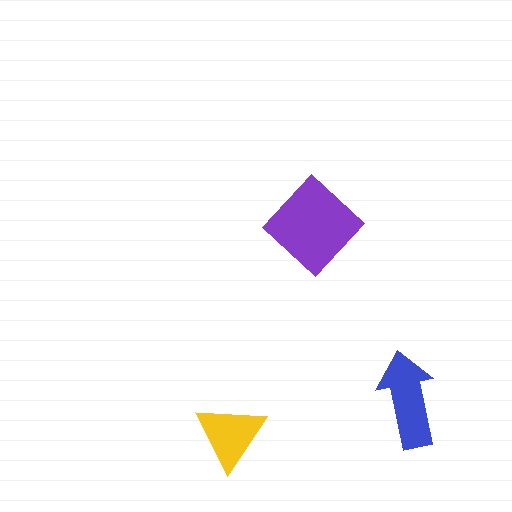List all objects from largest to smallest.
The purple diamond, the blue arrow, the yellow triangle.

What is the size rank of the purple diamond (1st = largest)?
1st.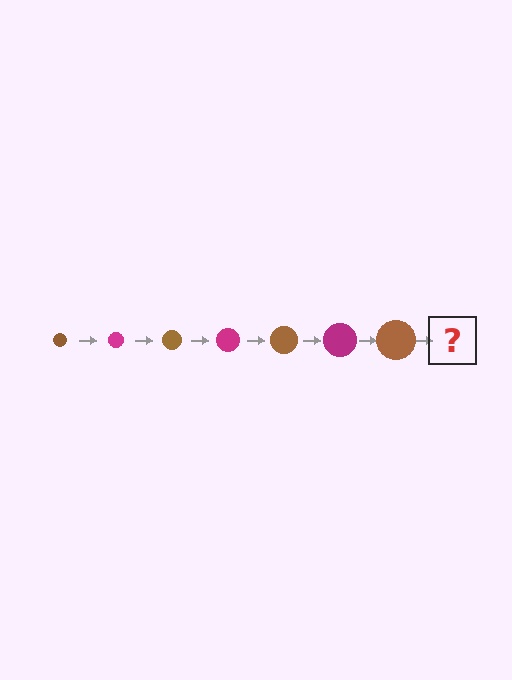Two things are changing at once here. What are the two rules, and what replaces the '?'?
The two rules are that the circle grows larger each step and the color cycles through brown and magenta. The '?' should be a magenta circle, larger than the previous one.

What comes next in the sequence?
The next element should be a magenta circle, larger than the previous one.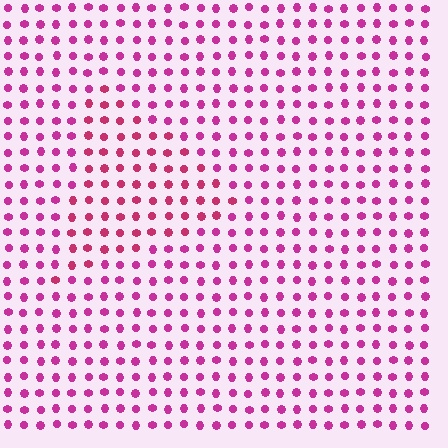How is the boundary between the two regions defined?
The boundary is defined purely by a slight shift in hue (about 19 degrees). Spacing, size, and orientation are identical on both sides.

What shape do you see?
I see a triangle.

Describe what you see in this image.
The image is filled with small magenta elements in a uniform arrangement. A triangle-shaped region is visible where the elements are tinted to a slightly different hue, forming a subtle color boundary.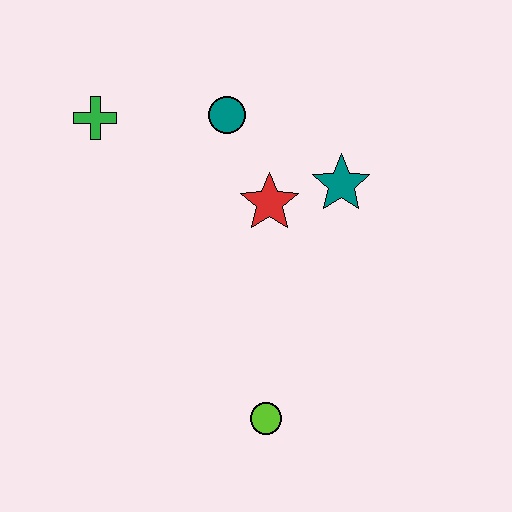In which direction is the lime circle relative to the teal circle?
The lime circle is below the teal circle.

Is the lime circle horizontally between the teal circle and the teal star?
Yes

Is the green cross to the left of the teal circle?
Yes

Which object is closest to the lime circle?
The red star is closest to the lime circle.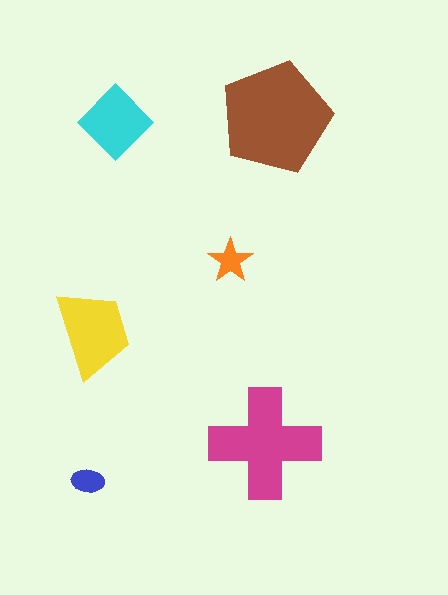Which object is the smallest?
The blue ellipse.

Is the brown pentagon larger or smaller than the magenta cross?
Larger.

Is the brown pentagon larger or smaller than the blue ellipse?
Larger.